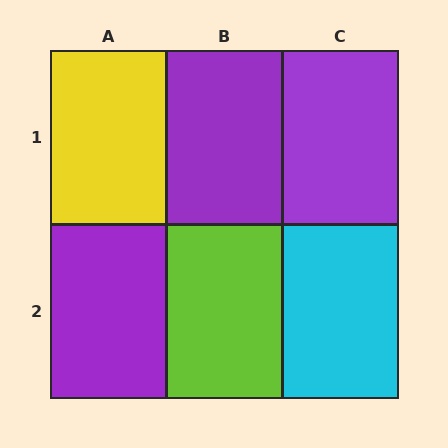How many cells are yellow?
1 cell is yellow.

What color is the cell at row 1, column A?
Yellow.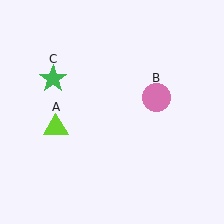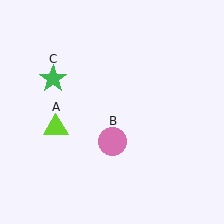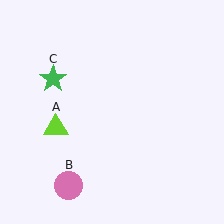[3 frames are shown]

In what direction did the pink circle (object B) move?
The pink circle (object B) moved down and to the left.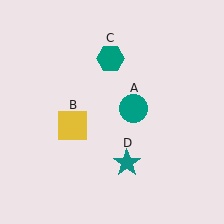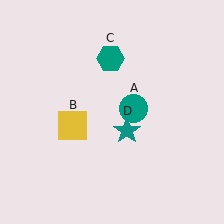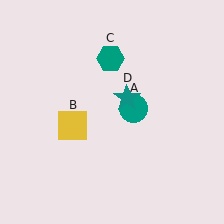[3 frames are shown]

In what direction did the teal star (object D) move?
The teal star (object D) moved up.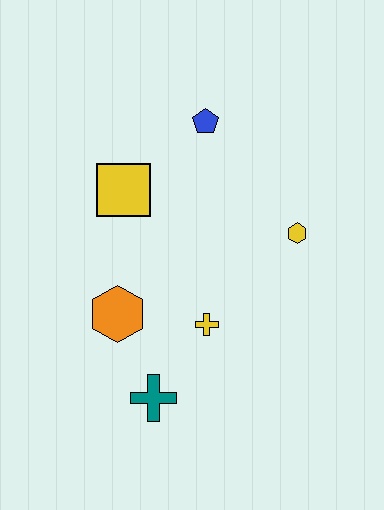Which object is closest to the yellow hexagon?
The yellow cross is closest to the yellow hexagon.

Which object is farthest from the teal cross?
The blue pentagon is farthest from the teal cross.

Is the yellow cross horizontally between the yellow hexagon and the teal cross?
Yes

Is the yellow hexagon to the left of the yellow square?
No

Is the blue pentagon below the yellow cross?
No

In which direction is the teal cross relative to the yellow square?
The teal cross is below the yellow square.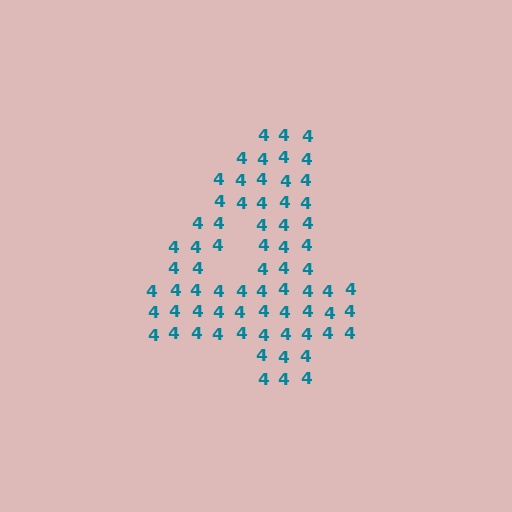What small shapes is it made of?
It is made of small digit 4's.